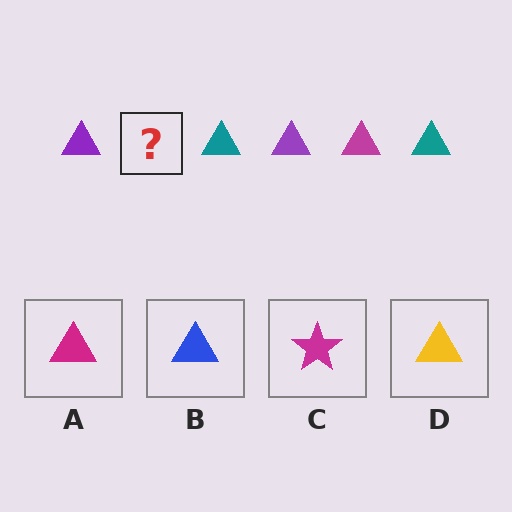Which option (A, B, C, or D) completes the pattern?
A.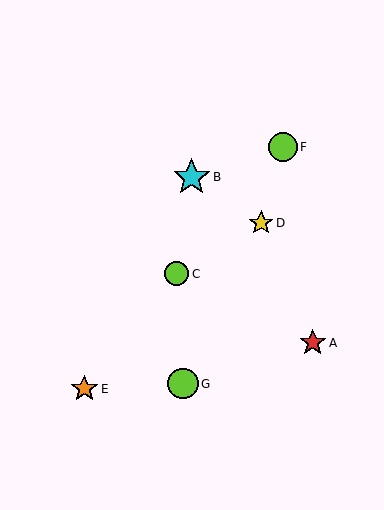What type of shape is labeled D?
Shape D is a yellow star.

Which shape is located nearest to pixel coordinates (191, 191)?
The cyan star (labeled B) at (192, 177) is nearest to that location.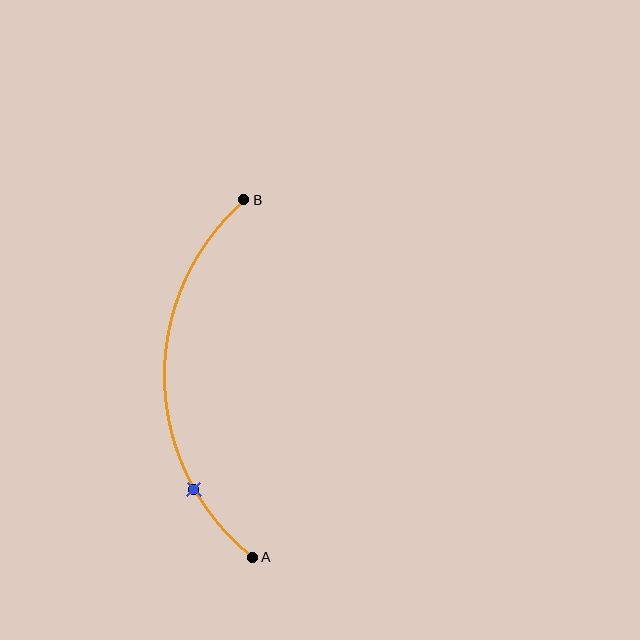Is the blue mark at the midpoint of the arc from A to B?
No. The blue mark lies on the arc but is closer to endpoint A. The arc midpoint would be at the point on the curve equidistant along the arc from both A and B.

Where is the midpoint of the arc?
The arc midpoint is the point on the curve farthest from the straight line joining A and B. It sits to the left of that line.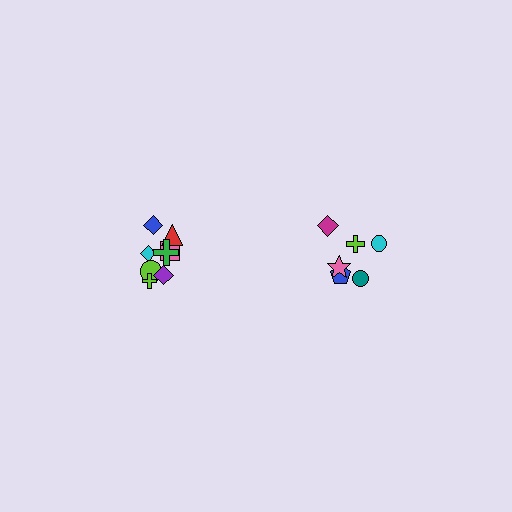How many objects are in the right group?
There are 6 objects.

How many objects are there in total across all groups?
There are 14 objects.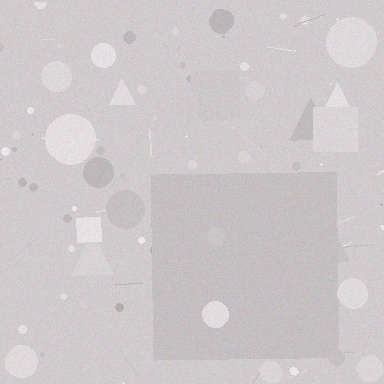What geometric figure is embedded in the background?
A square is embedded in the background.